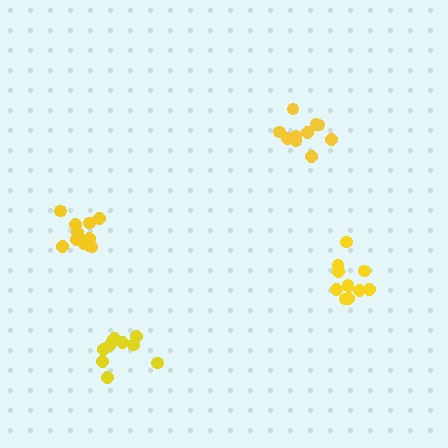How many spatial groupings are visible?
There are 4 spatial groupings.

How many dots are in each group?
Group 1: 10 dots, Group 2: 10 dots, Group 3: 10 dots, Group 4: 12 dots (42 total).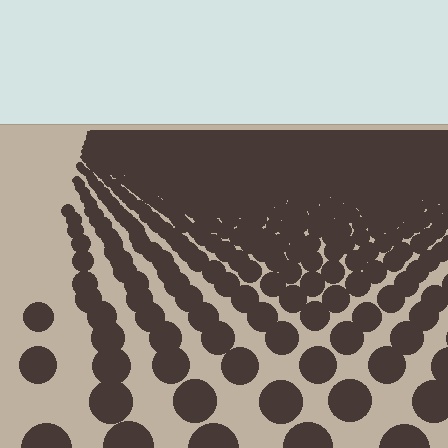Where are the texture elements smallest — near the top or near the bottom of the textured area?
Near the top.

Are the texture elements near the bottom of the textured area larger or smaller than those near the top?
Larger. Near the bottom, elements are closer to the viewer and appear at a bigger on-screen size.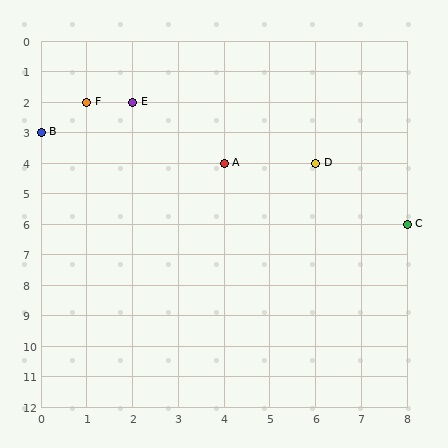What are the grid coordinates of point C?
Point C is at grid coordinates (8, 6).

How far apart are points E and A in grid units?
Points E and A are 2 columns and 2 rows apart (about 2.8 grid units diagonally).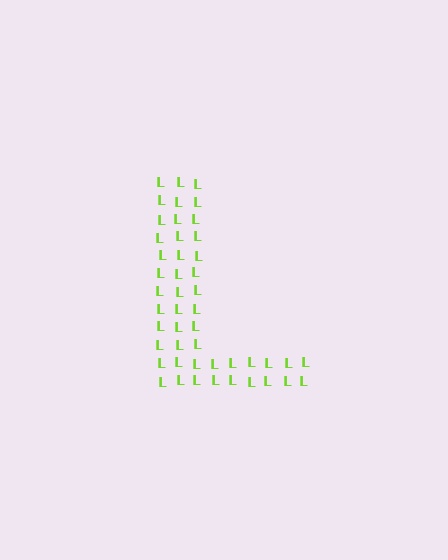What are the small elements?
The small elements are letter L's.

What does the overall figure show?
The overall figure shows the letter L.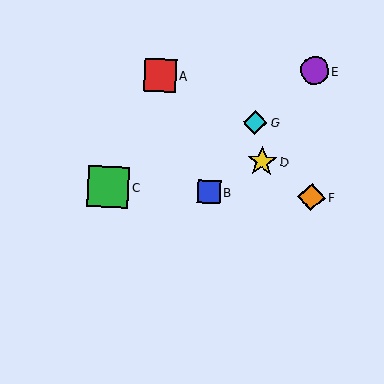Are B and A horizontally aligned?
No, B is at y≈192 and A is at y≈75.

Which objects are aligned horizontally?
Objects B, C, F are aligned horizontally.